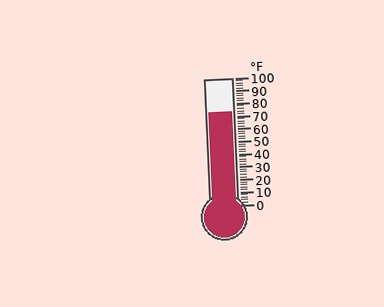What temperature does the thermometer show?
The thermometer shows approximately 74°F.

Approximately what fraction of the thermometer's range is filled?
The thermometer is filled to approximately 75% of its range.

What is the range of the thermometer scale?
The thermometer scale ranges from 0°F to 100°F.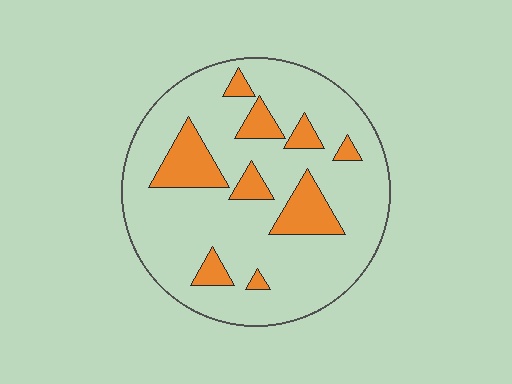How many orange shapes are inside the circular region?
9.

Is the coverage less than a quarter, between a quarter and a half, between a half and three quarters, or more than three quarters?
Less than a quarter.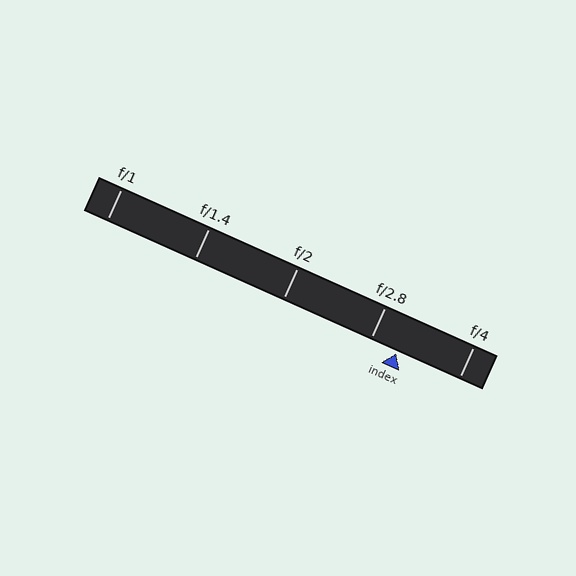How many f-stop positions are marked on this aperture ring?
There are 5 f-stop positions marked.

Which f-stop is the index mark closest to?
The index mark is closest to f/2.8.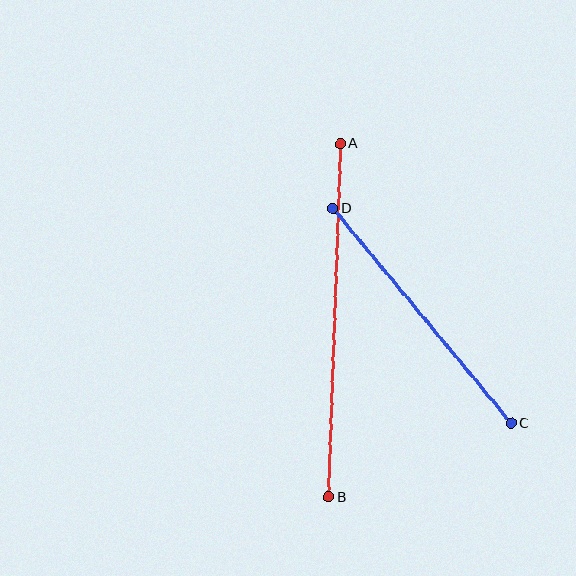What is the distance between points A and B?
The distance is approximately 354 pixels.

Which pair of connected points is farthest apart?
Points A and B are farthest apart.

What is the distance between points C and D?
The distance is approximately 279 pixels.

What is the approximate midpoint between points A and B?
The midpoint is at approximately (334, 320) pixels.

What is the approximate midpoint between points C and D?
The midpoint is at approximately (422, 316) pixels.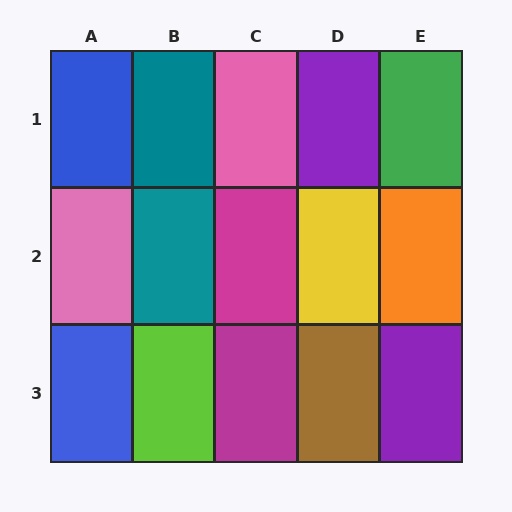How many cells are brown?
1 cell is brown.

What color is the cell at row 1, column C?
Pink.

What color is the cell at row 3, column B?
Lime.